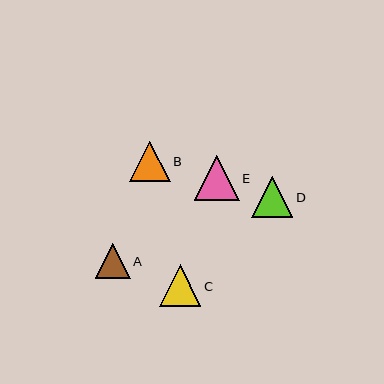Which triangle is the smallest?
Triangle A is the smallest with a size of approximately 35 pixels.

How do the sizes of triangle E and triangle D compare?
Triangle E and triangle D are approximately the same size.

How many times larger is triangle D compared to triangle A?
Triangle D is approximately 1.2 times the size of triangle A.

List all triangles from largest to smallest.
From largest to smallest: E, C, D, B, A.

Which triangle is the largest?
Triangle E is the largest with a size of approximately 44 pixels.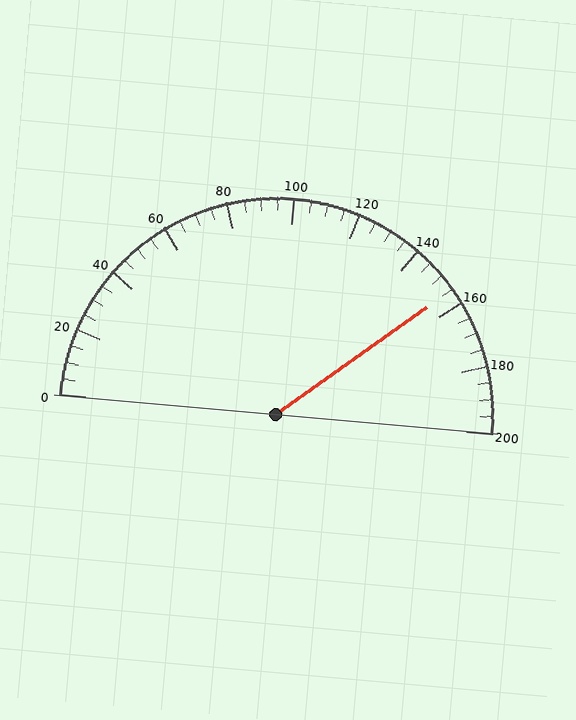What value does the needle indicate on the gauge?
The needle indicates approximately 155.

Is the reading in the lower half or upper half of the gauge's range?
The reading is in the upper half of the range (0 to 200).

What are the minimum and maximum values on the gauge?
The gauge ranges from 0 to 200.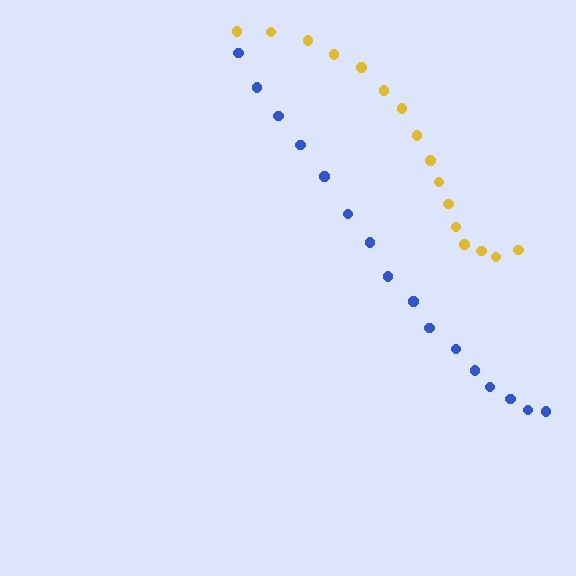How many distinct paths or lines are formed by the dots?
There are 2 distinct paths.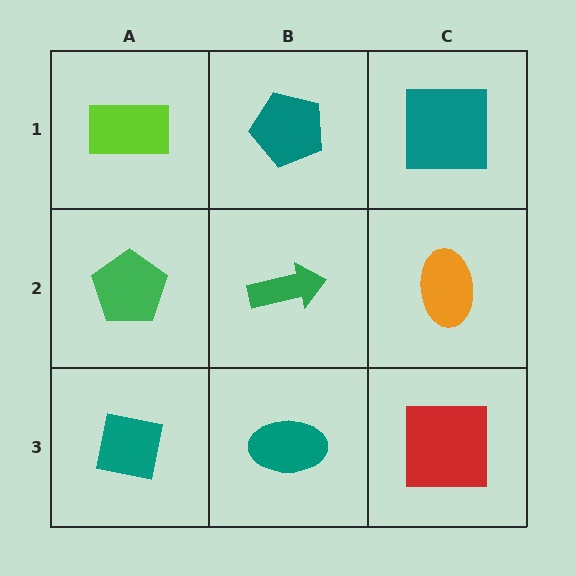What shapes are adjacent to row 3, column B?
A green arrow (row 2, column B), a teal square (row 3, column A), a red square (row 3, column C).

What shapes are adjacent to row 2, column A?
A lime rectangle (row 1, column A), a teal square (row 3, column A), a green arrow (row 2, column B).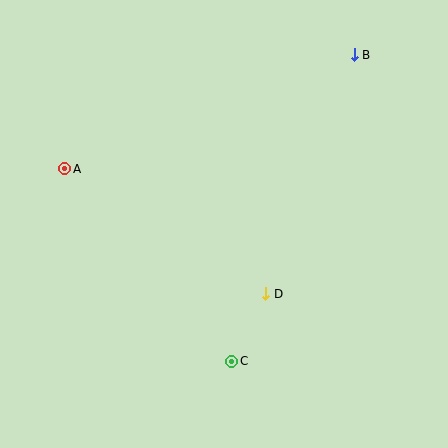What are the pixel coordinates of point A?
Point A is at (65, 169).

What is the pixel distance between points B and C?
The distance between B and C is 330 pixels.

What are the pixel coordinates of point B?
Point B is at (354, 55).